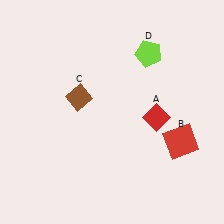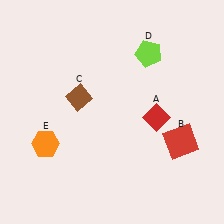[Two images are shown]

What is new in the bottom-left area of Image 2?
An orange hexagon (E) was added in the bottom-left area of Image 2.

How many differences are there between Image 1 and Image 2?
There is 1 difference between the two images.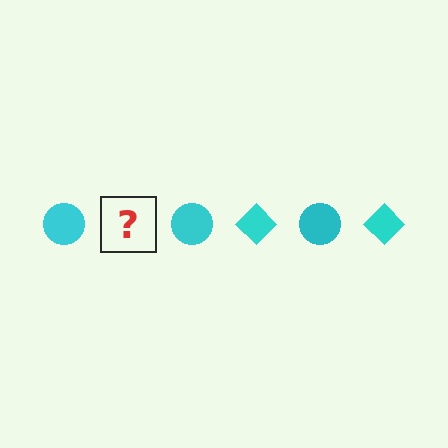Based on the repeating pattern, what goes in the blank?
The blank should be a cyan diamond.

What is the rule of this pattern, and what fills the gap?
The rule is that the pattern cycles through circle, diamond shapes in cyan. The gap should be filled with a cyan diamond.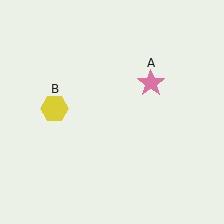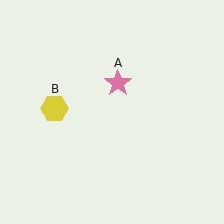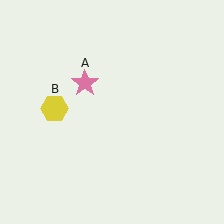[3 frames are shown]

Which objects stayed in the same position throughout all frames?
Yellow hexagon (object B) remained stationary.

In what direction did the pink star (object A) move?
The pink star (object A) moved left.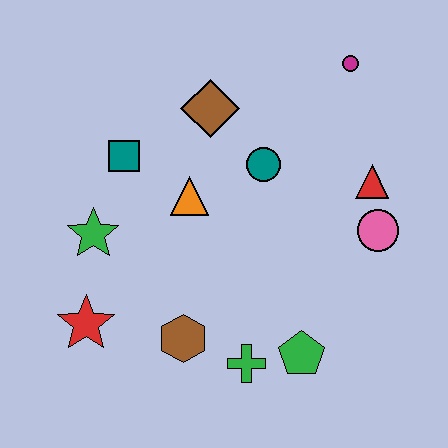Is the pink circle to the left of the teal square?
No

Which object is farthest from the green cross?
The magenta circle is farthest from the green cross.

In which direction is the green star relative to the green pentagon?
The green star is to the left of the green pentagon.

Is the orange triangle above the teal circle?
No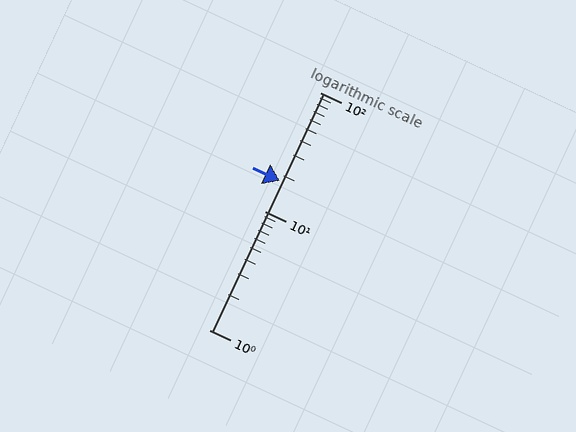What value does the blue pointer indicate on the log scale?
The pointer indicates approximately 18.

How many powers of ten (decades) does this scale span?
The scale spans 2 decades, from 1 to 100.